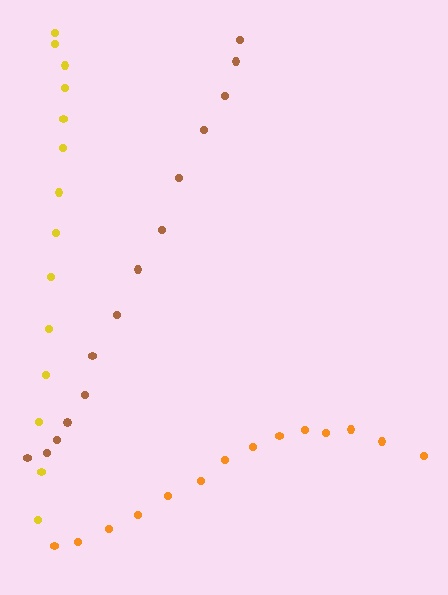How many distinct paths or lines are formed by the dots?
There are 3 distinct paths.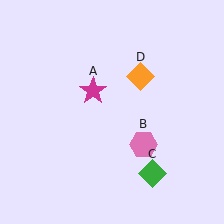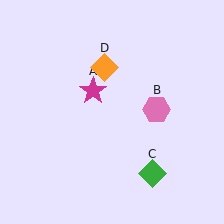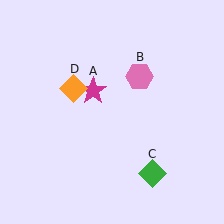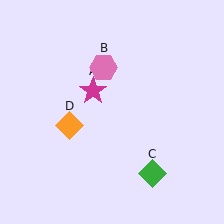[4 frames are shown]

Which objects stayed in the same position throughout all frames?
Magenta star (object A) and green diamond (object C) remained stationary.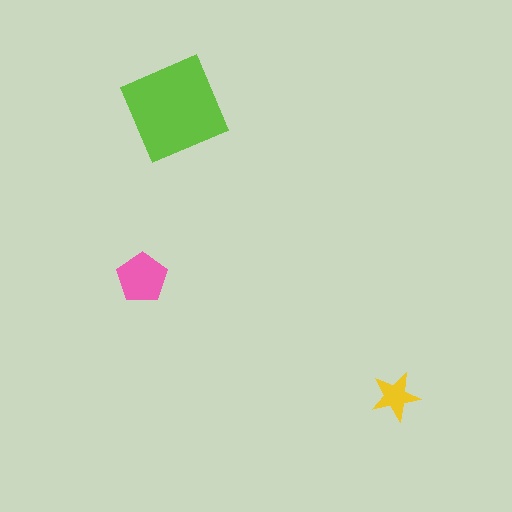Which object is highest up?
The lime square is topmost.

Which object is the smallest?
The yellow star.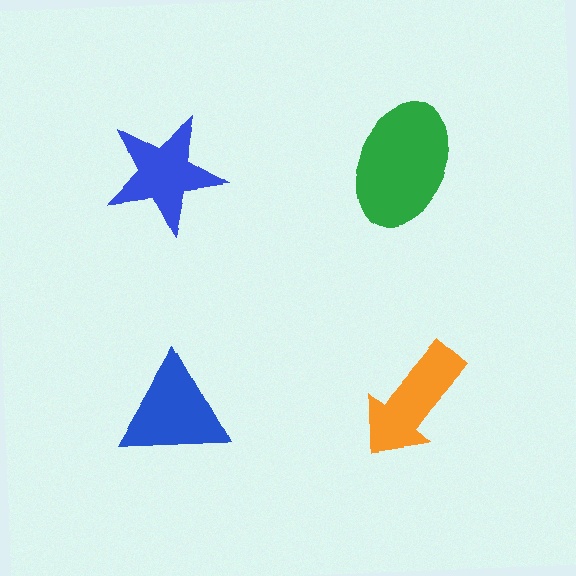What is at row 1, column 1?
A blue star.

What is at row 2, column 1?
A blue triangle.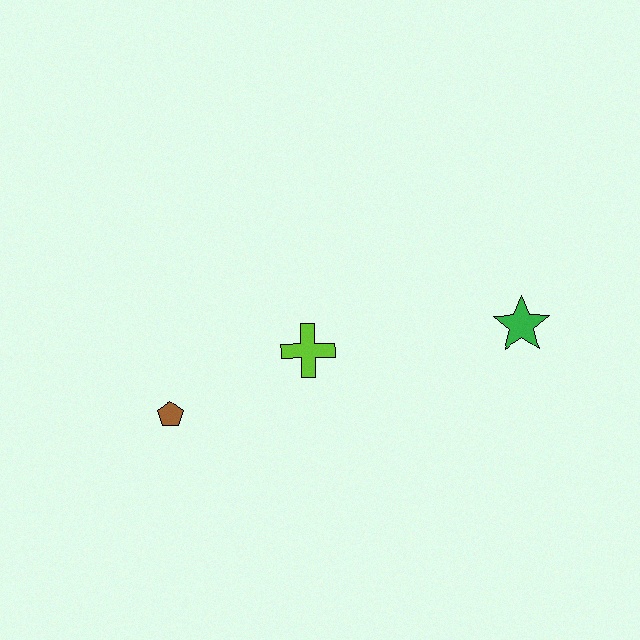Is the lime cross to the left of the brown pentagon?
No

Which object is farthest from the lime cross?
The green star is farthest from the lime cross.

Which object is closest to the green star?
The lime cross is closest to the green star.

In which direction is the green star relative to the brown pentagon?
The green star is to the right of the brown pentagon.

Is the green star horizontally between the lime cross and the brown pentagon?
No